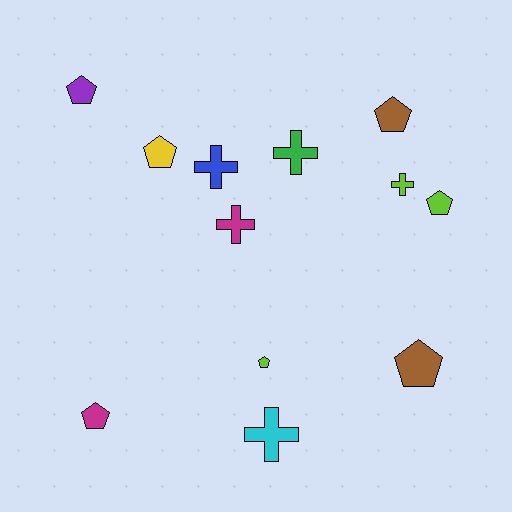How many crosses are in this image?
There are 5 crosses.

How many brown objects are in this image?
There are 2 brown objects.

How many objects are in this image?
There are 12 objects.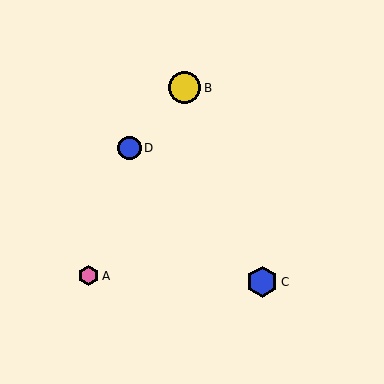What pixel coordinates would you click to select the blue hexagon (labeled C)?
Click at (262, 282) to select the blue hexagon C.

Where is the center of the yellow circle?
The center of the yellow circle is at (185, 88).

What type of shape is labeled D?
Shape D is a blue circle.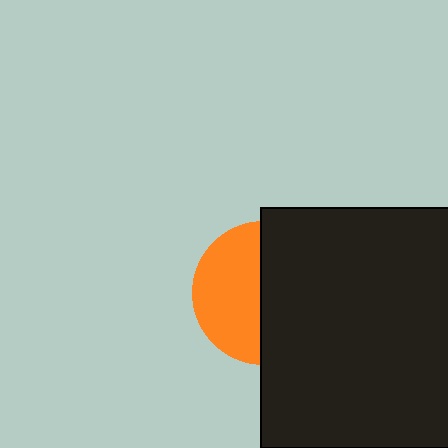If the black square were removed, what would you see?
You would see the complete orange circle.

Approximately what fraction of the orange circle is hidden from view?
Roughly 54% of the orange circle is hidden behind the black square.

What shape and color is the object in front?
The object in front is a black square.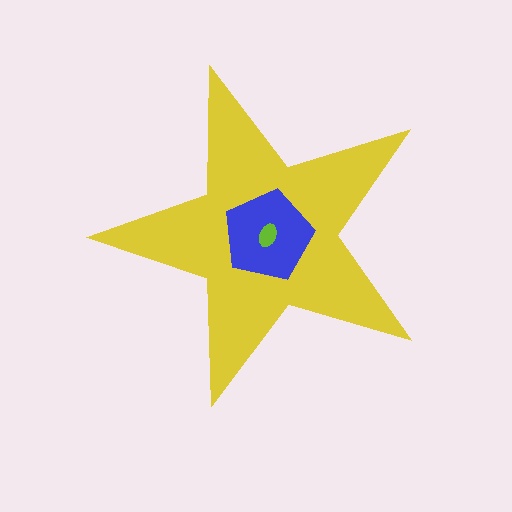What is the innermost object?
The lime ellipse.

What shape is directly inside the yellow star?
The blue pentagon.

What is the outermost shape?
The yellow star.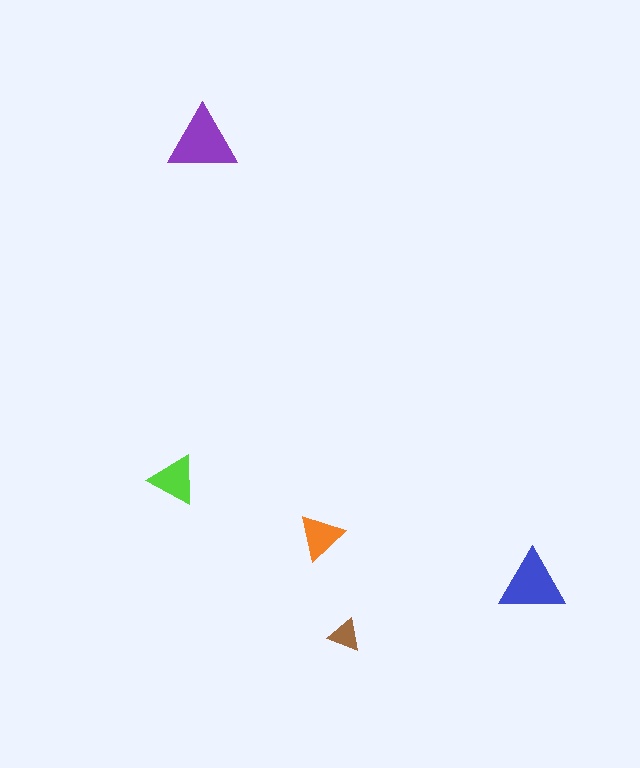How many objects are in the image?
There are 5 objects in the image.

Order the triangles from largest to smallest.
the purple one, the blue one, the lime one, the orange one, the brown one.